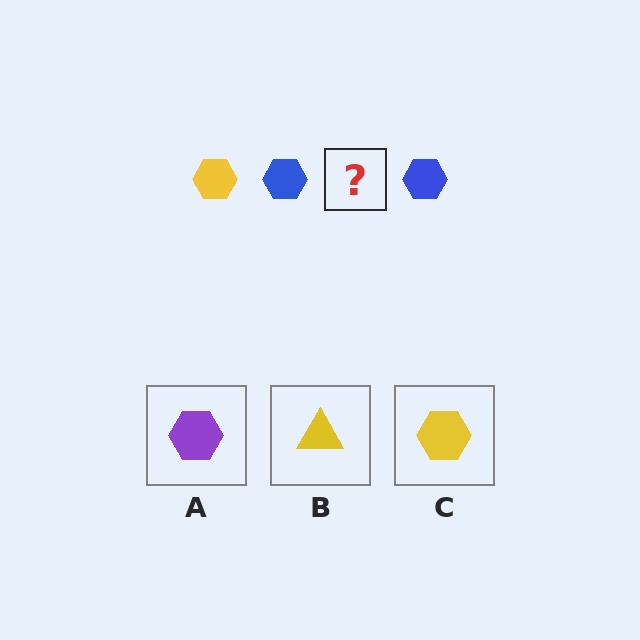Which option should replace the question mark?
Option C.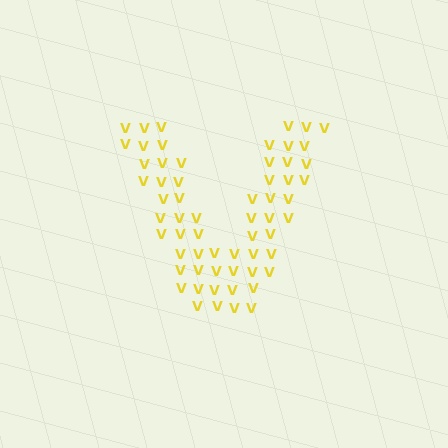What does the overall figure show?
The overall figure shows the letter V.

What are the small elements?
The small elements are letter V's.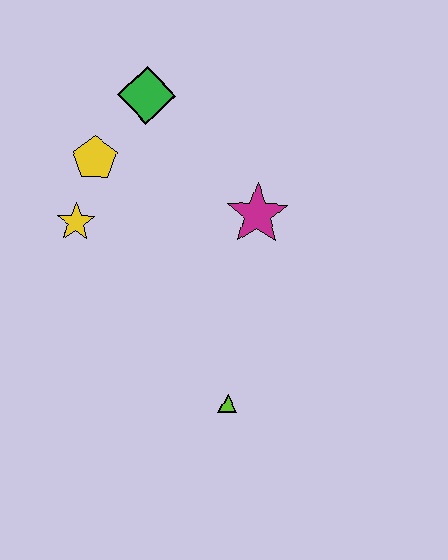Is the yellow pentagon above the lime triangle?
Yes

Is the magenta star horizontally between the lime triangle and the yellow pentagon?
No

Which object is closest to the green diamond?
The yellow pentagon is closest to the green diamond.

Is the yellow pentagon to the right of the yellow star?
Yes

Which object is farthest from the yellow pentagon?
The lime triangle is farthest from the yellow pentagon.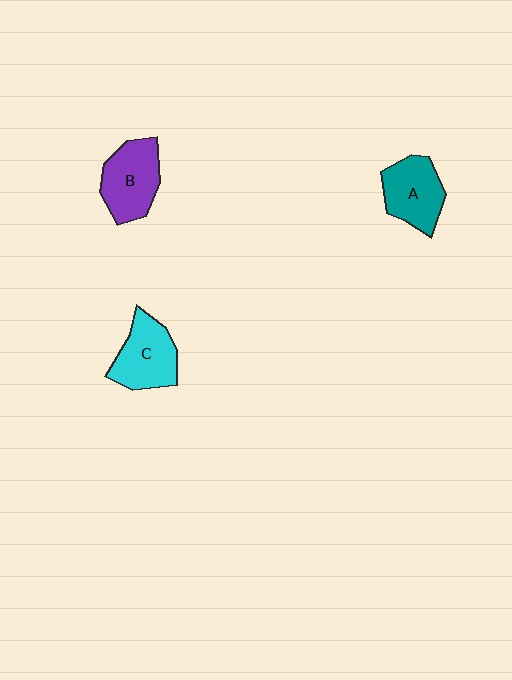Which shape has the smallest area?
Shape A (teal).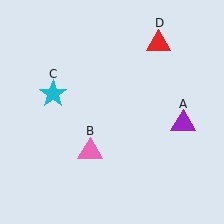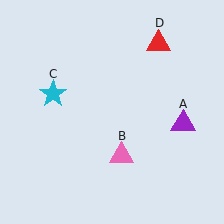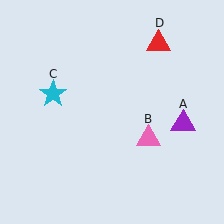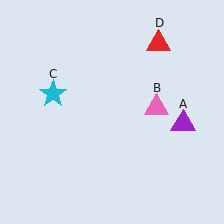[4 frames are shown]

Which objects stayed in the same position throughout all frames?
Purple triangle (object A) and cyan star (object C) and red triangle (object D) remained stationary.